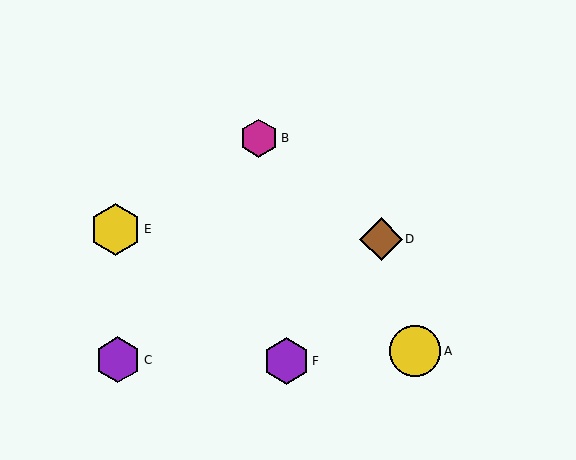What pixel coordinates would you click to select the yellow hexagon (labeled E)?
Click at (115, 229) to select the yellow hexagon E.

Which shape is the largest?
The yellow hexagon (labeled E) is the largest.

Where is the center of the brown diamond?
The center of the brown diamond is at (381, 239).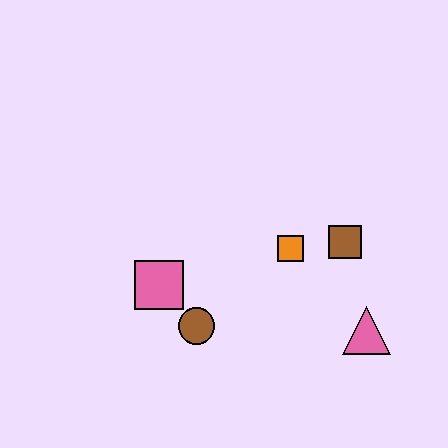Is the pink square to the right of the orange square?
No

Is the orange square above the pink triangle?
Yes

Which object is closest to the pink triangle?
The brown square is closest to the pink triangle.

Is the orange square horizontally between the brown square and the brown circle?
Yes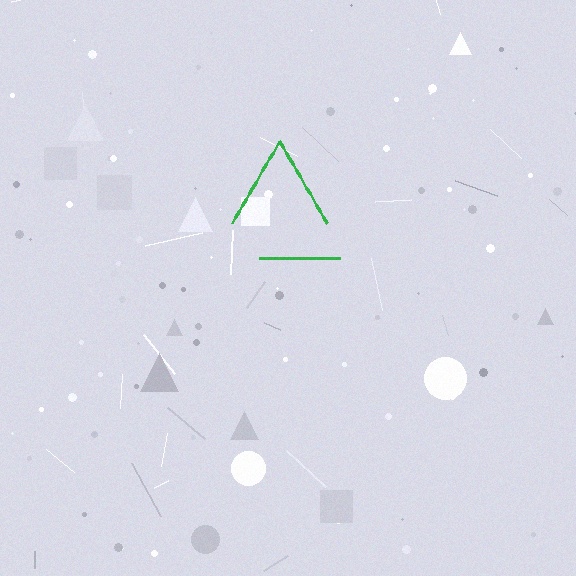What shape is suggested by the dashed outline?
The dashed outline suggests a triangle.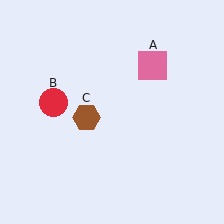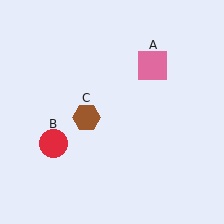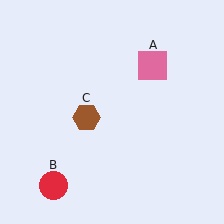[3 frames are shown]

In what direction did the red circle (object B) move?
The red circle (object B) moved down.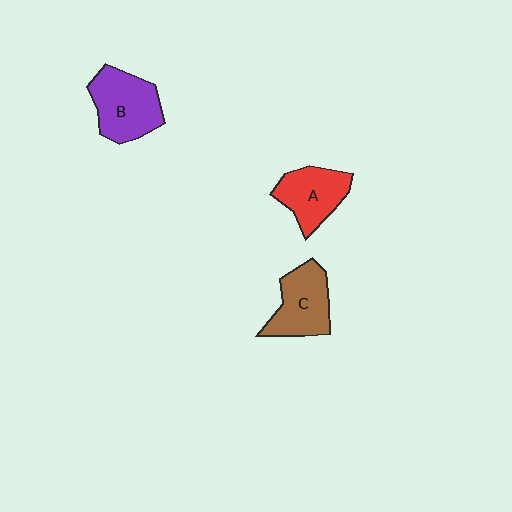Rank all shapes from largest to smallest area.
From largest to smallest: B (purple), C (brown), A (red).